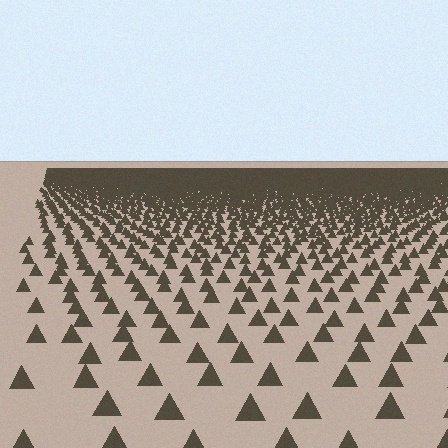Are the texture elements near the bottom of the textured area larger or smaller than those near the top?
Larger. Near the bottom, elements are closer to the viewer and appear at a bigger on-screen size.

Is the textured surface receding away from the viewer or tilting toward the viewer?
The surface is receding away from the viewer. Texture elements get smaller and denser toward the top.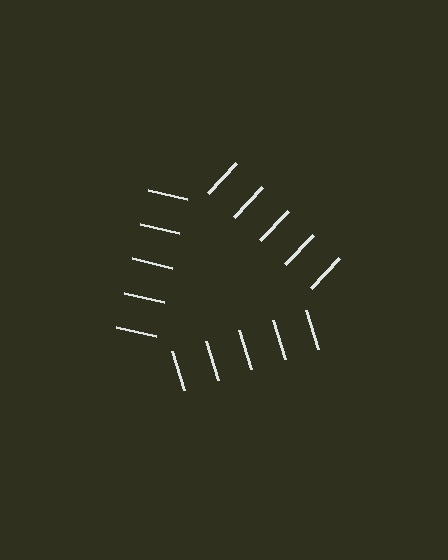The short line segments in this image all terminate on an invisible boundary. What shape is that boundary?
An illusory triangle — the line segments terminate on its edges but no continuous stroke is drawn.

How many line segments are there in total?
15 — 5 along each of the 3 edges.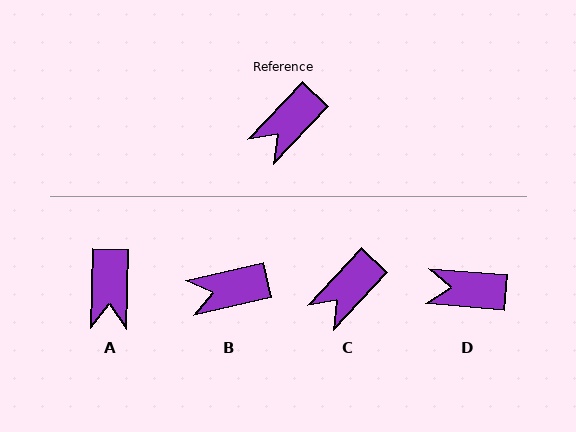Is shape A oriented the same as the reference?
No, it is off by about 42 degrees.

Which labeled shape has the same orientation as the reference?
C.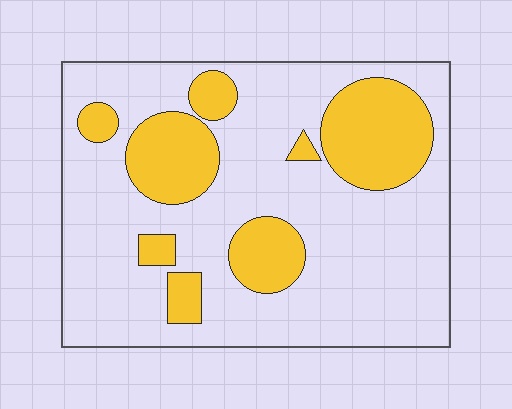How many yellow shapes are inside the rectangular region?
8.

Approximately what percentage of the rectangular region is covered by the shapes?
Approximately 25%.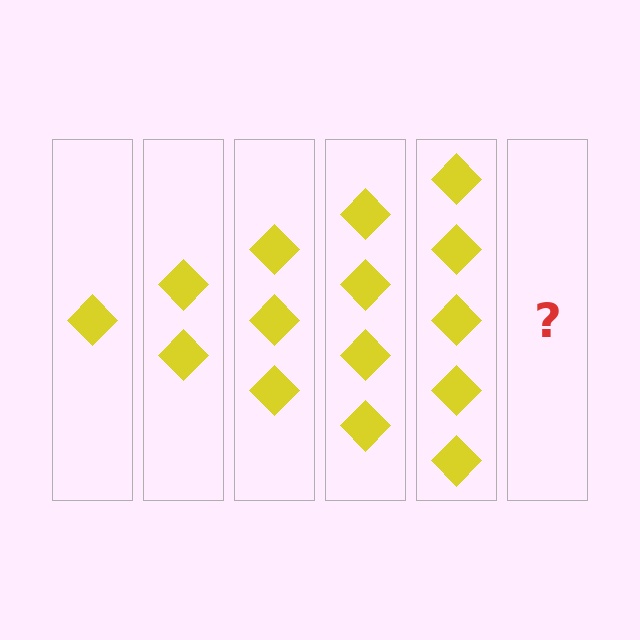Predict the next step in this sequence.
The next step is 6 diamonds.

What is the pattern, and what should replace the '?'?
The pattern is that each step adds one more diamond. The '?' should be 6 diamonds.